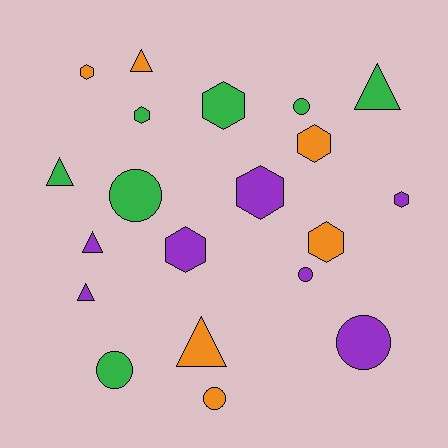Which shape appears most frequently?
Hexagon, with 8 objects.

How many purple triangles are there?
There are 2 purple triangles.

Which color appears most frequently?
Green, with 7 objects.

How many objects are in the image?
There are 20 objects.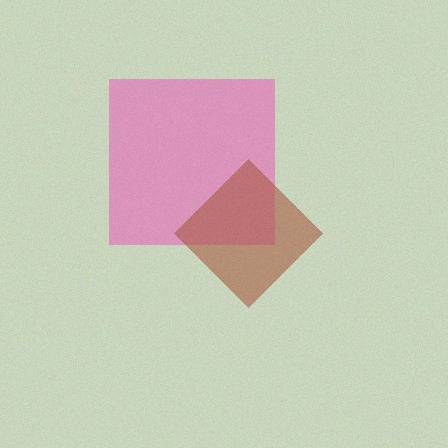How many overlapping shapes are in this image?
There are 2 overlapping shapes in the image.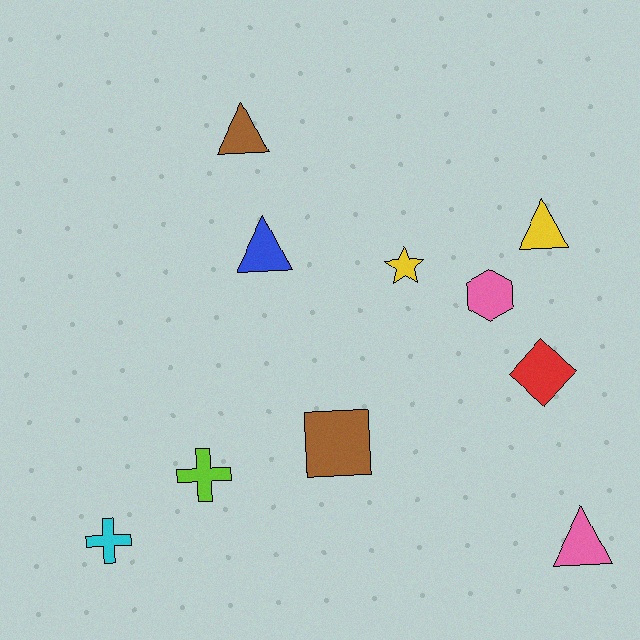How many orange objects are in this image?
There are no orange objects.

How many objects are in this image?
There are 10 objects.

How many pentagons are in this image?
There are no pentagons.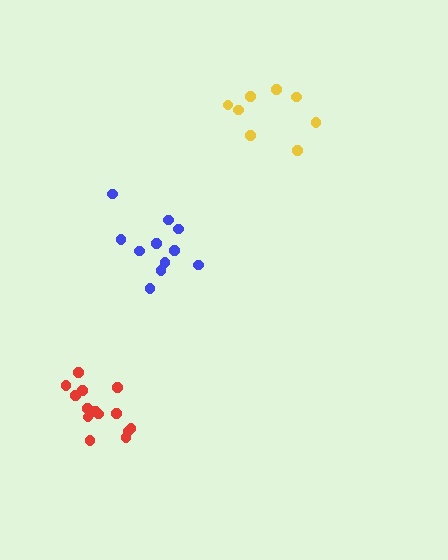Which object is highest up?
The yellow cluster is topmost.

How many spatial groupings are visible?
There are 3 spatial groupings.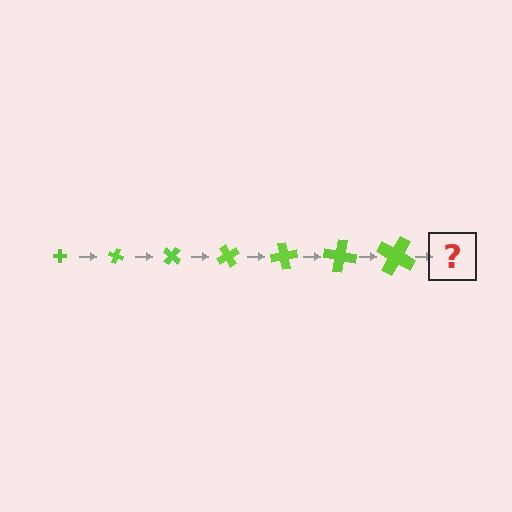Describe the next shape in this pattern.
It should be a cross, larger than the previous one and rotated 140 degrees from the start.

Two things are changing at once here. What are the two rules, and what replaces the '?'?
The two rules are that the cross grows larger each step and it rotates 20 degrees each step. The '?' should be a cross, larger than the previous one and rotated 140 degrees from the start.